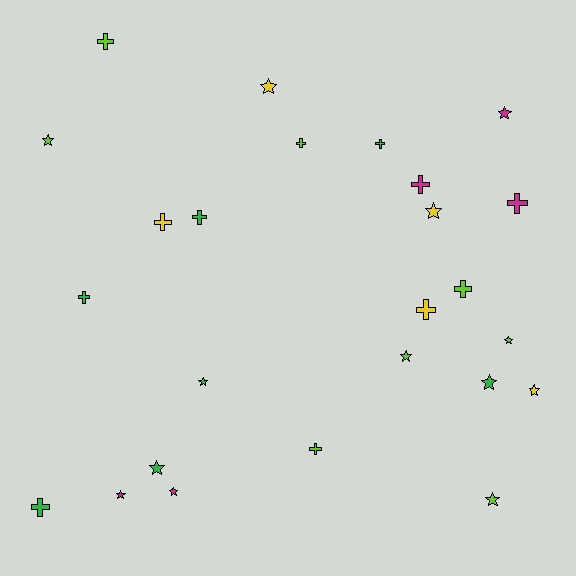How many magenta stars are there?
There are 3 magenta stars.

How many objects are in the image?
There are 25 objects.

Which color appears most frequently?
Lime, with 8 objects.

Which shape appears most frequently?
Star, with 13 objects.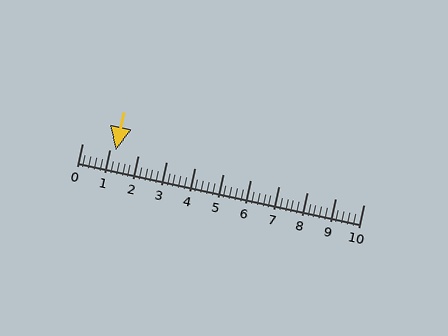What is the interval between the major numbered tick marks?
The major tick marks are spaced 1 units apart.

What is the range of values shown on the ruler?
The ruler shows values from 0 to 10.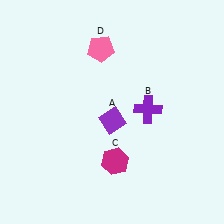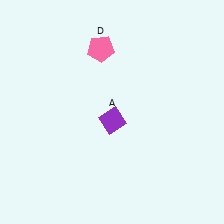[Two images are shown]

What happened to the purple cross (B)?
The purple cross (B) was removed in Image 2. It was in the top-right area of Image 1.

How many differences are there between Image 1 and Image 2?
There are 2 differences between the two images.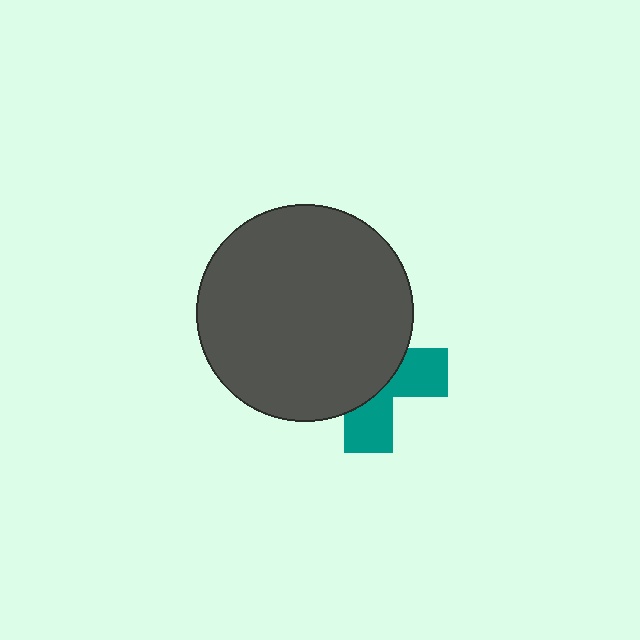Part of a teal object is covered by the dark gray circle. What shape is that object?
It is a cross.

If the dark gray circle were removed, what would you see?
You would see the complete teal cross.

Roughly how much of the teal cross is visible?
A small part of it is visible (roughly 38%).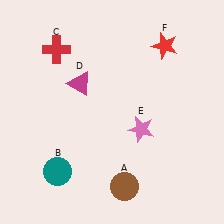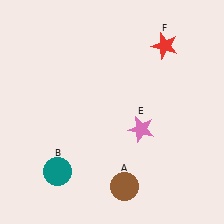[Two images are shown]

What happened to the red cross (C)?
The red cross (C) was removed in Image 2. It was in the top-left area of Image 1.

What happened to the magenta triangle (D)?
The magenta triangle (D) was removed in Image 2. It was in the top-left area of Image 1.